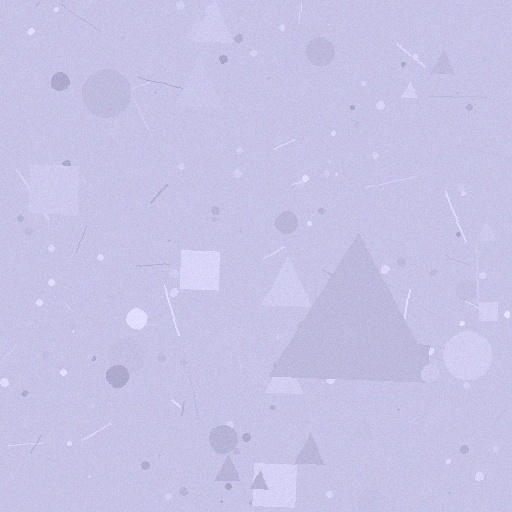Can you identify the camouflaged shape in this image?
The camouflaged shape is a triangle.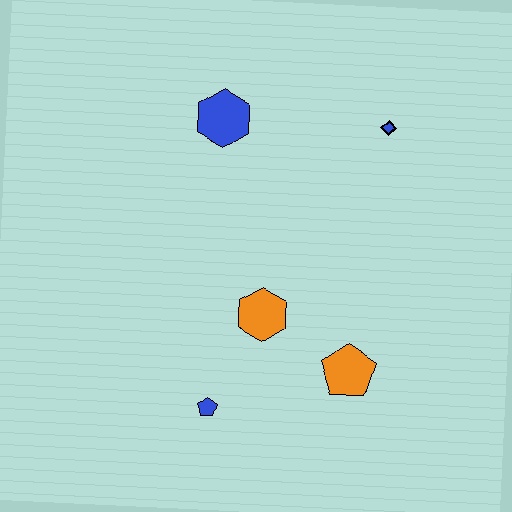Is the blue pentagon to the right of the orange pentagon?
No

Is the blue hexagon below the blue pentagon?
No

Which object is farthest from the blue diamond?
The blue pentagon is farthest from the blue diamond.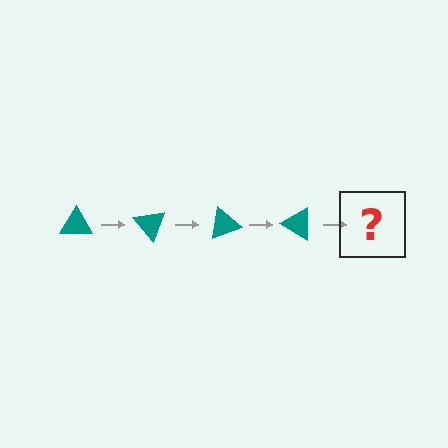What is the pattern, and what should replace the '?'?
The pattern is that the triangle rotates 50 degrees each step. The '?' should be a teal triangle rotated 200 degrees.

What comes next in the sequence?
The next element should be a teal triangle rotated 200 degrees.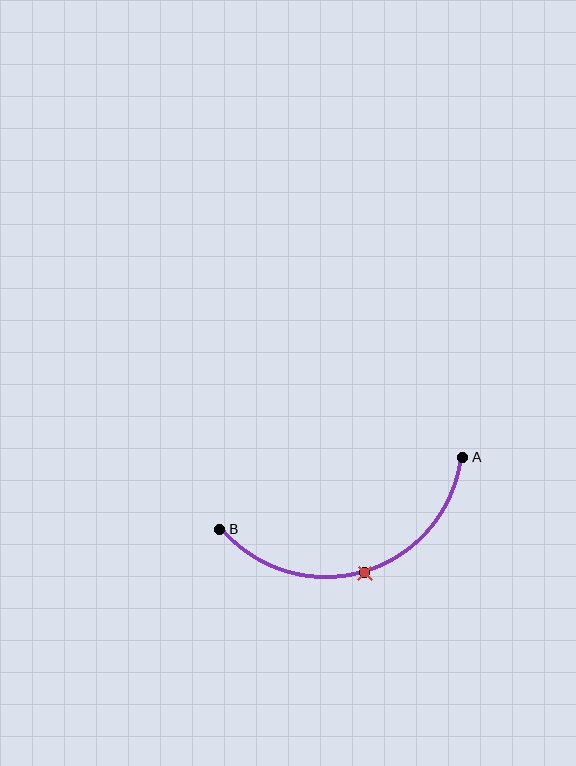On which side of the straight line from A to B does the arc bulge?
The arc bulges below the straight line connecting A and B.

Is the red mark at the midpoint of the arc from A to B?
Yes. The red mark lies on the arc at equal arc-length from both A and B — it is the arc midpoint.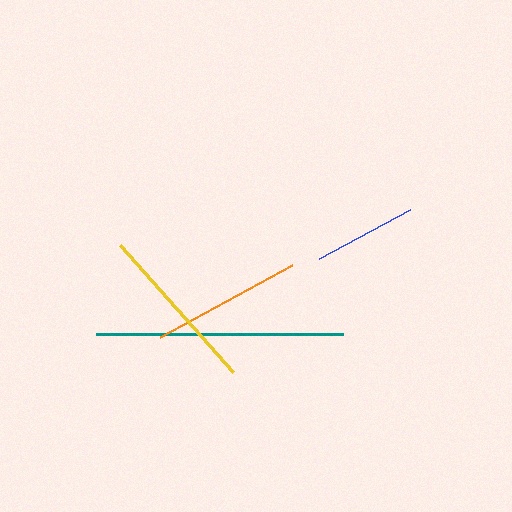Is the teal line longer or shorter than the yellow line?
The teal line is longer than the yellow line.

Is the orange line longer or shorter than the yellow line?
The yellow line is longer than the orange line.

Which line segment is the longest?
The teal line is the longest at approximately 247 pixels.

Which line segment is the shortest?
The blue line is the shortest at approximately 103 pixels.